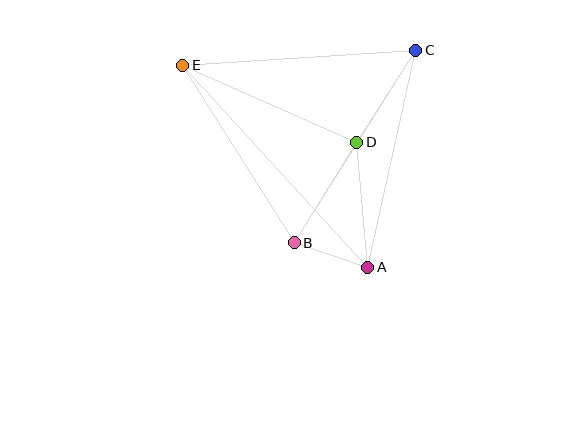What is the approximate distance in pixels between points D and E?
The distance between D and E is approximately 190 pixels.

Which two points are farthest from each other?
Points A and E are farthest from each other.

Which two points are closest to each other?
Points A and B are closest to each other.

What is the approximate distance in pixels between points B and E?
The distance between B and E is approximately 209 pixels.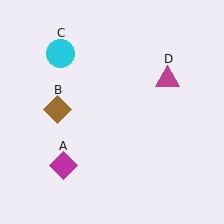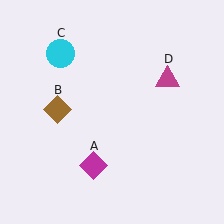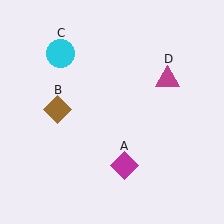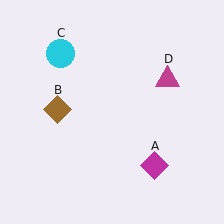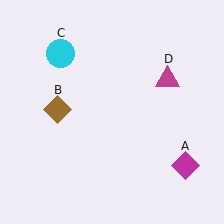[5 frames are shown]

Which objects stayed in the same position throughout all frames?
Brown diamond (object B) and cyan circle (object C) and magenta triangle (object D) remained stationary.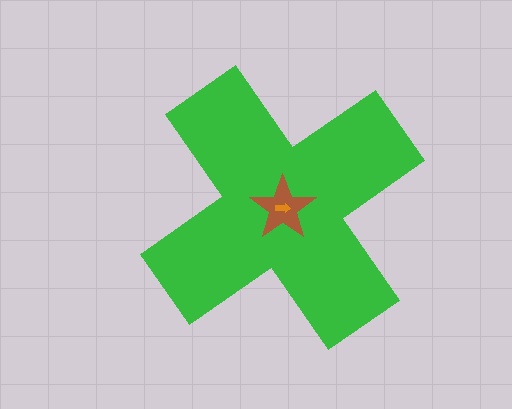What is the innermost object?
The orange arrow.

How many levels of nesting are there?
3.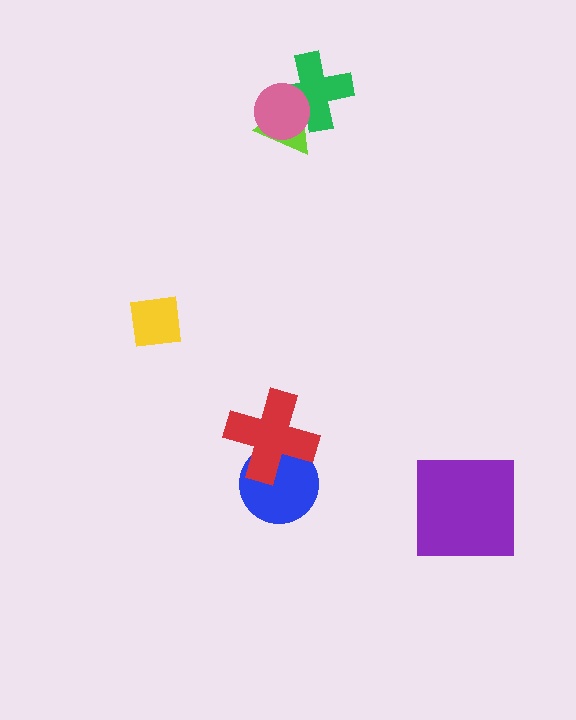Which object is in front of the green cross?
The pink circle is in front of the green cross.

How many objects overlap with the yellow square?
0 objects overlap with the yellow square.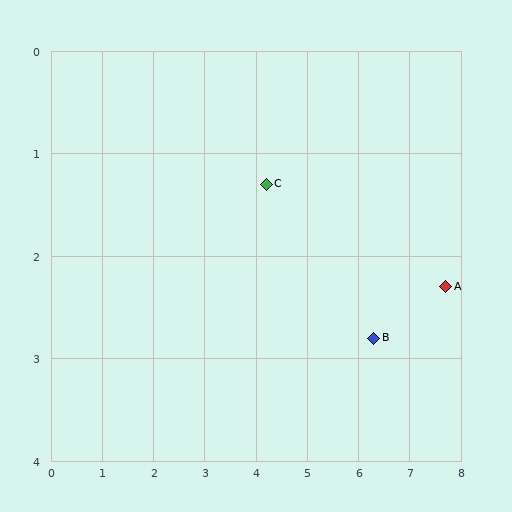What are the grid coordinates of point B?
Point B is at approximately (6.3, 2.8).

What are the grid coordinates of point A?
Point A is at approximately (7.7, 2.3).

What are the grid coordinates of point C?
Point C is at approximately (4.2, 1.3).